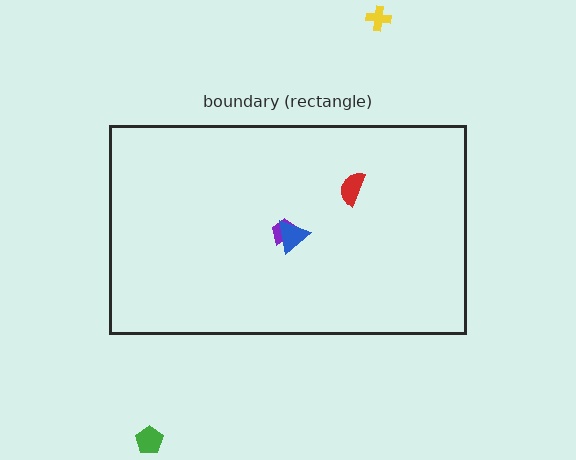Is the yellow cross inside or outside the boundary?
Outside.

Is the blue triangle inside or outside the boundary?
Inside.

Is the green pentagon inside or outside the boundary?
Outside.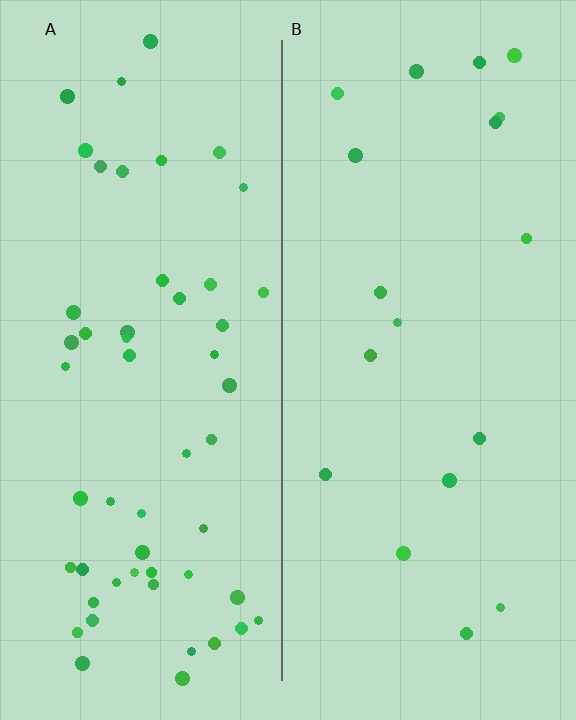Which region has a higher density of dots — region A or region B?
A (the left).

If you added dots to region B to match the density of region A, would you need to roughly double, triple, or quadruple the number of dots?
Approximately triple.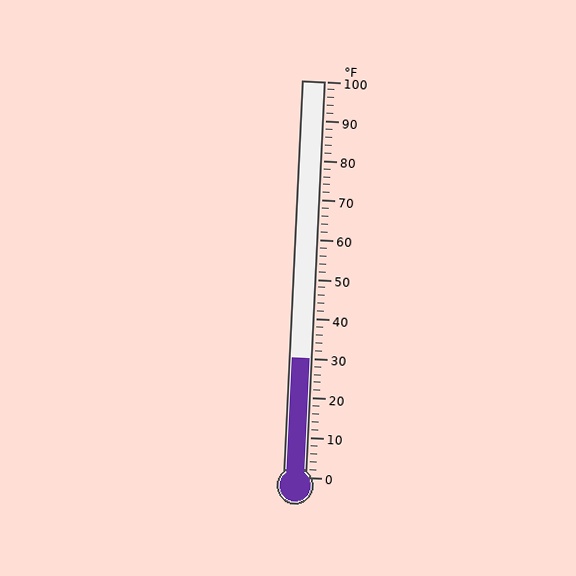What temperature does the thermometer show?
The thermometer shows approximately 30°F.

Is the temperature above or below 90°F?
The temperature is below 90°F.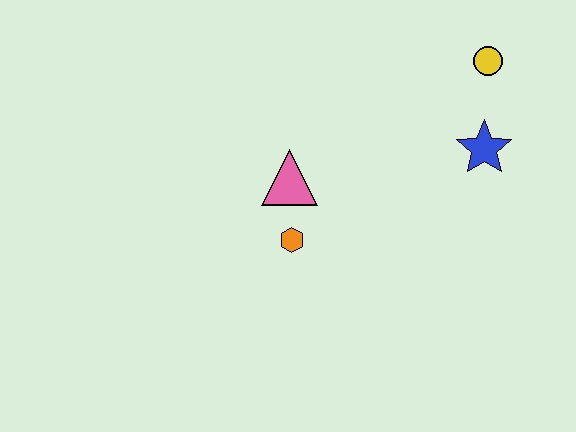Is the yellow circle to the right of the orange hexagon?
Yes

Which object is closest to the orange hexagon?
The pink triangle is closest to the orange hexagon.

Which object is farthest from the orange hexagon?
The yellow circle is farthest from the orange hexagon.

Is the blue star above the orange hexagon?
Yes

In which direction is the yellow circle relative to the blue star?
The yellow circle is above the blue star.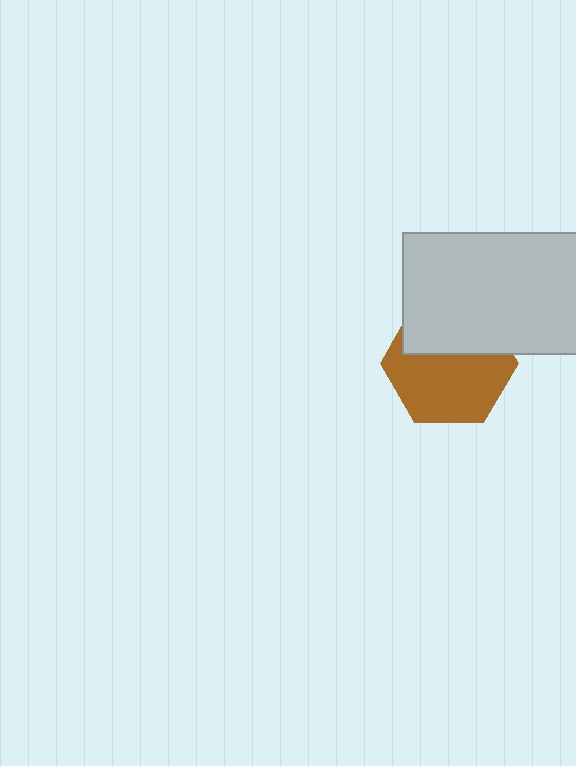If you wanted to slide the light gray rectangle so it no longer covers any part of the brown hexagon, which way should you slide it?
Slide it up — that is the most direct way to separate the two shapes.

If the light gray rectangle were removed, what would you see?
You would see the complete brown hexagon.